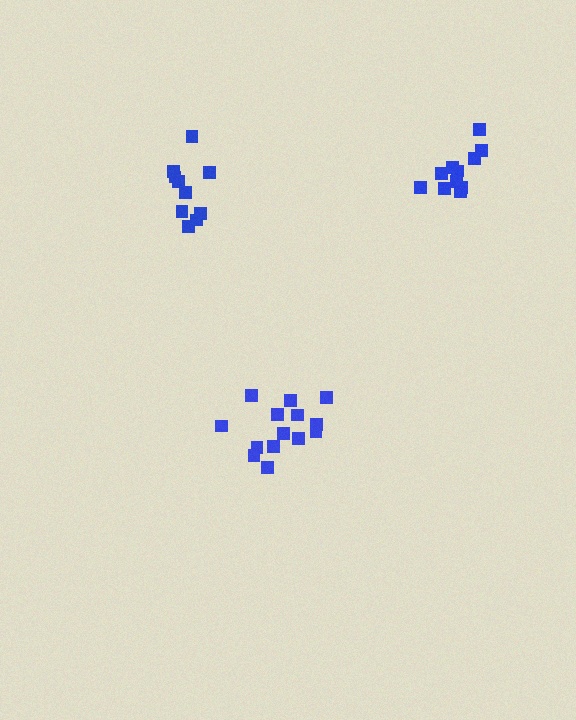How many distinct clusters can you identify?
There are 3 distinct clusters.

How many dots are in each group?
Group 1: 11 dots, Group 2: 14 dots, Group 3: 10 dots (35 total).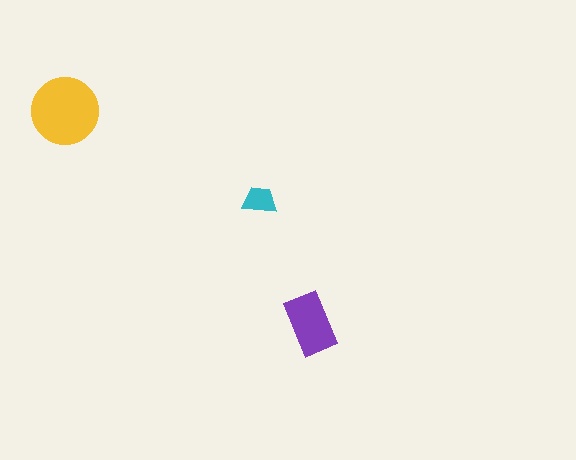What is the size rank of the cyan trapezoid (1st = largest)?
3rd.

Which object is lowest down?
The purple rectangle is bottommost.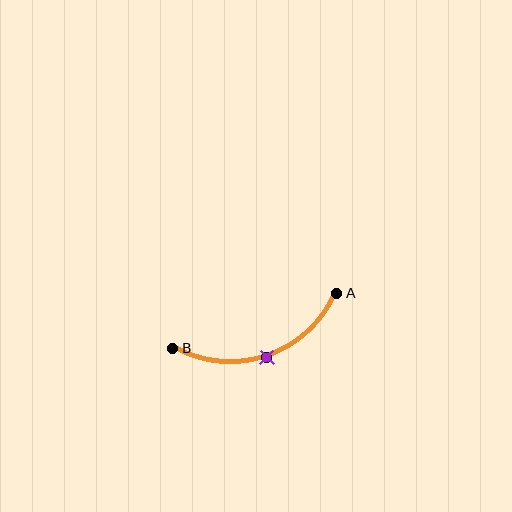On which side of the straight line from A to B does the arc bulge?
The arc bulges below the straight line connecting A and B.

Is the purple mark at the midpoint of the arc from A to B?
Yes. The purple mark lies on the arc at equal arc-length from both A and B — it is the arc midpoint.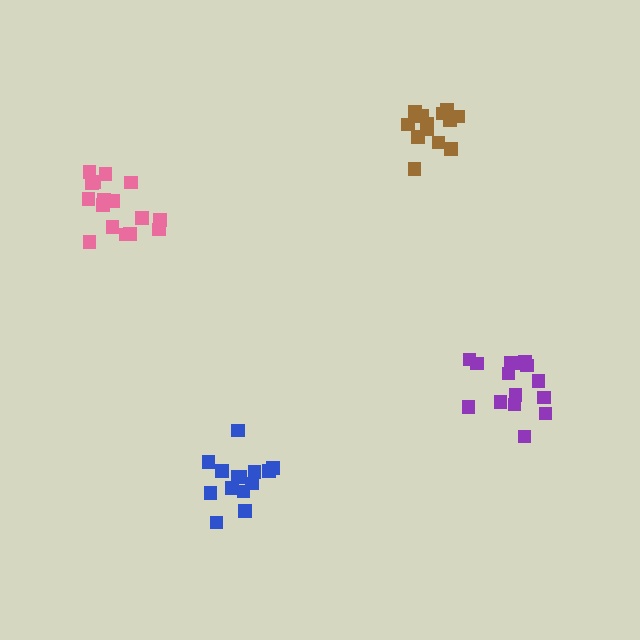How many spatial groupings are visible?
There are 4 spatial groupings.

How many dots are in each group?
Group 1: 15 dots, Group 2: 13 dots, Group 3: 16 dots, Group 4: 14 dots (58 total).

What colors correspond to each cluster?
The clusters are colored: purple, brown, pink, blue.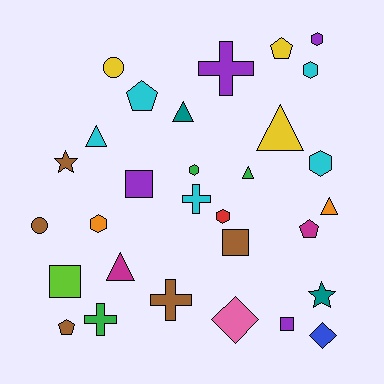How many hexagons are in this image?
There are 6 hexagons.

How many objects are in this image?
There are 30 objects.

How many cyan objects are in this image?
There are 5 cyan objects.